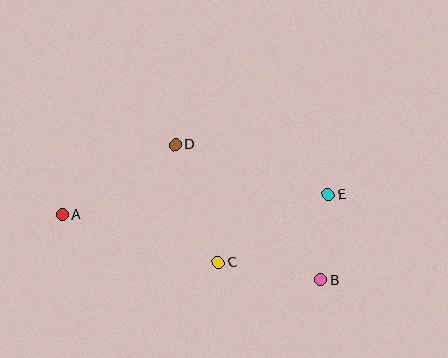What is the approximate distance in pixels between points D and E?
The distance between D and E is approximately 161 pixels.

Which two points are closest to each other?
Points B and E are closest to each other.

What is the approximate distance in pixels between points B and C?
The distance between B and C is approximately 104 pixels.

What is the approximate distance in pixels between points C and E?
The distance between C and E is approximately 129 pixels.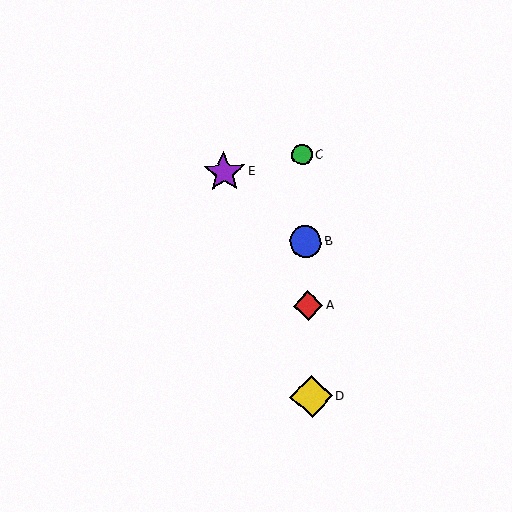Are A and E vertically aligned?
No, A is at x≈308 and E is at x≈224.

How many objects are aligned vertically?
4 objects (A, B, C, D) are aligned vertically.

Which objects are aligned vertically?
Objects A, B, C, D are aligned vertically.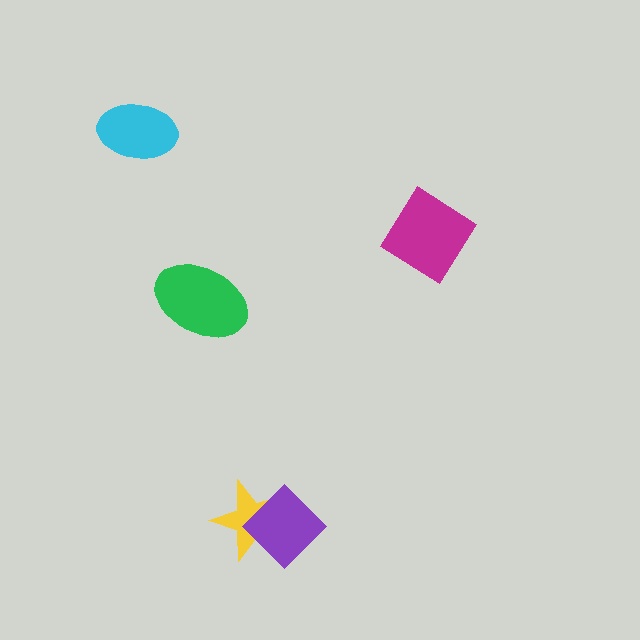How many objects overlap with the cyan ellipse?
0 objects overlap with the cyan ellipse.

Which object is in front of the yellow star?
The purple diamond is in front of the yellow star.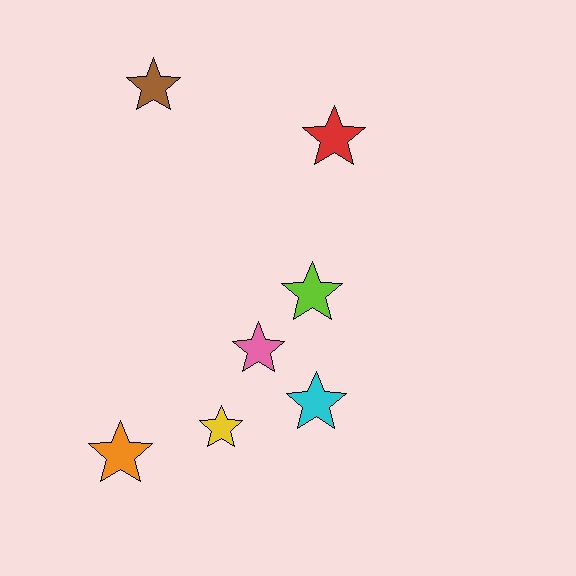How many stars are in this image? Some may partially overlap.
There are 7 stars.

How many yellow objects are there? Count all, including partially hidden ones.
There is 1 yellow object.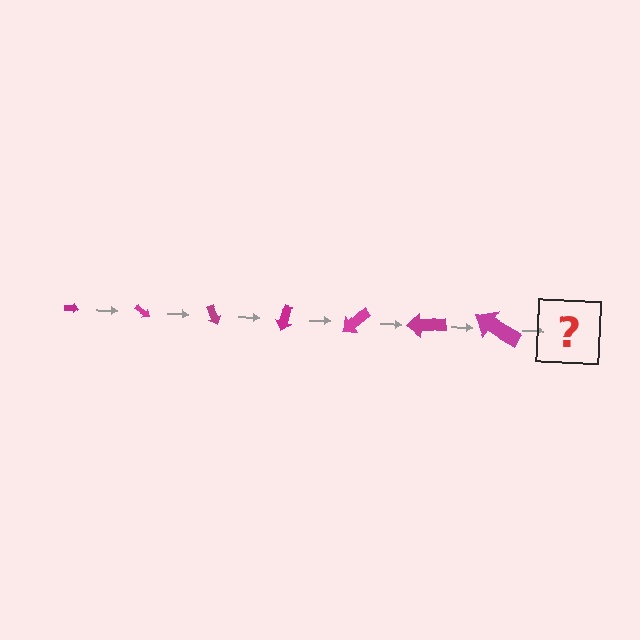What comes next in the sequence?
The next element should be an arrow, larger than the previous one and rotated 245 degrees from the start.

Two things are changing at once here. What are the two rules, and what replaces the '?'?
The two rules are that the arrow grows larger each step and it rotates 35 degrees each step. The '?' should be an arrow, larger than the previous one and rotated 245 degrees from the start.